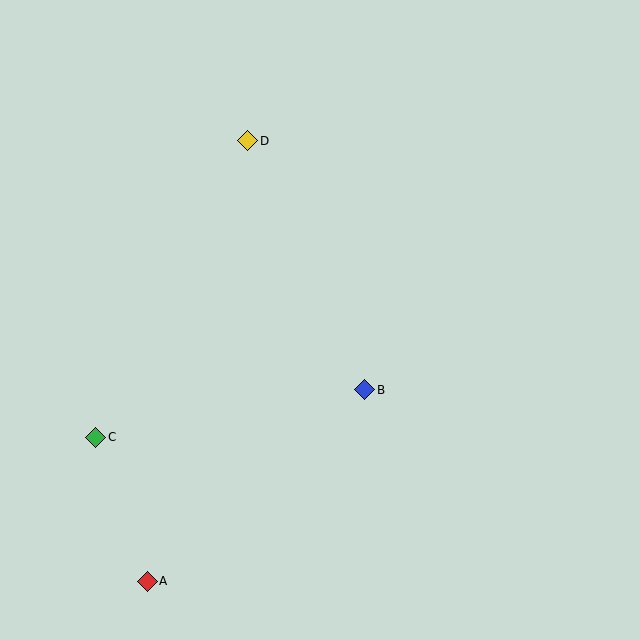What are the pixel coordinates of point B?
Point B is at (365, 390).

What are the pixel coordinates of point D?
Point D is at (248, 141).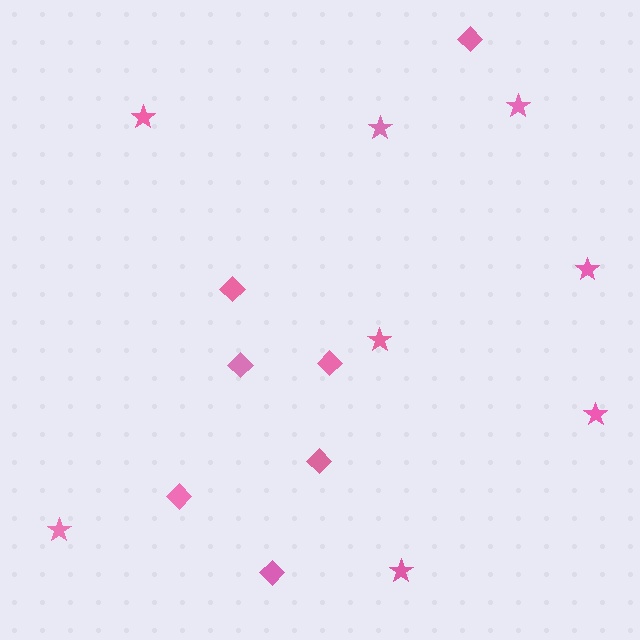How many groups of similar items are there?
There are 2 groups: one group of stars (8) and one group of diamonds (7).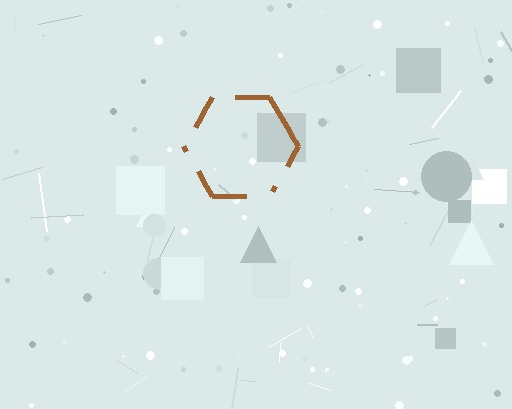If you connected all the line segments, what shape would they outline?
They would outline a hexagon.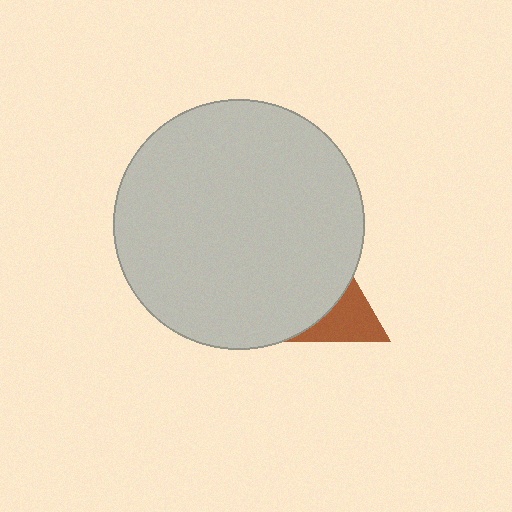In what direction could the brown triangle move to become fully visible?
The brown triangle could move right. That would shift it out from behind the light gray circle entirely.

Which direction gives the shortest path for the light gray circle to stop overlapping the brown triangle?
Moving left gives the shortest separation.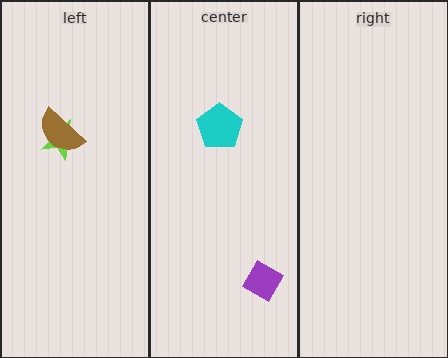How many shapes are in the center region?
2.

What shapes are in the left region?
The lime star, the brown semicircle.